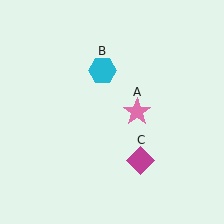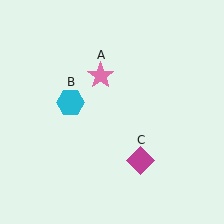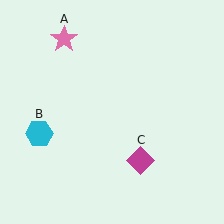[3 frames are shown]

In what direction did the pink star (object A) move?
The pink star (object A) moved up and to the left.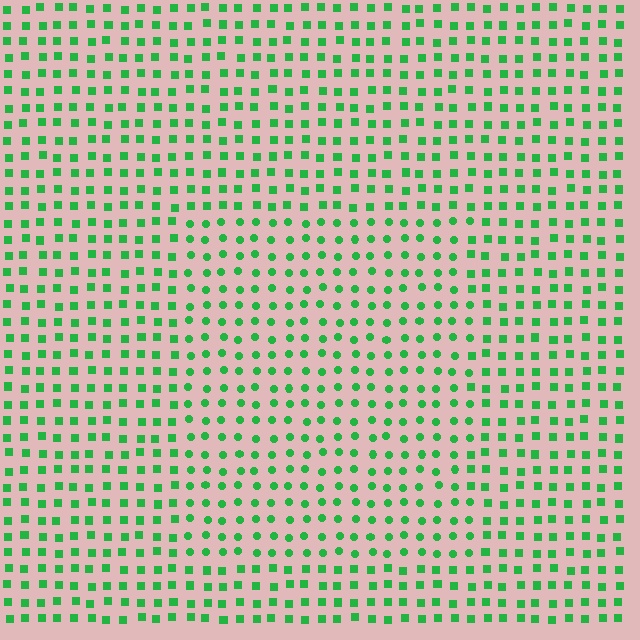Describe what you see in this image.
The image is filled with small green elements arranged in a uniform grid. A rectangle-shaped region contains circles, while the surrounding area contains squares. The boundary is defined purely by the change in element shape.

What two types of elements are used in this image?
The image uses circles inside the rectangle region and squares outside it.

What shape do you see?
I see a rectangle.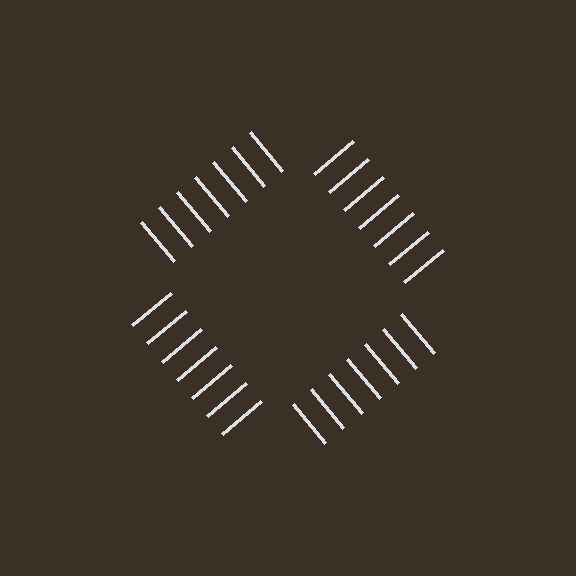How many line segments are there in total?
28 — 7 along each of the 4 edges.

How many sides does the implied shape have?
4 sides — the line-ends trace a square.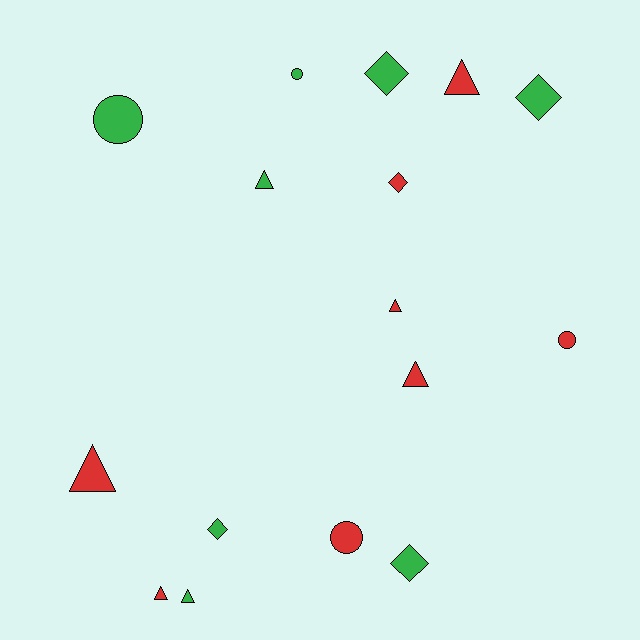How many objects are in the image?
There are 16 objects.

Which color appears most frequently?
Red, with 8 objects.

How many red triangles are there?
There are 5 red triangles.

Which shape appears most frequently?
Triangle, with 7 objects.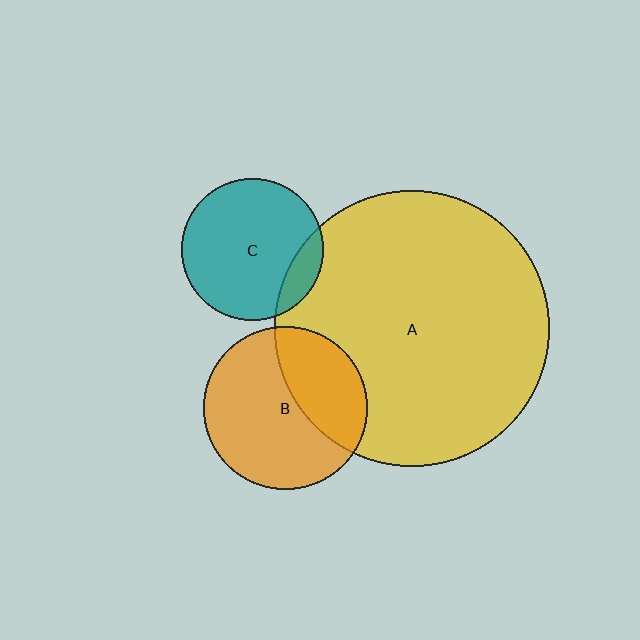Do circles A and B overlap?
Yes.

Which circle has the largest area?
Circle A (yellow).